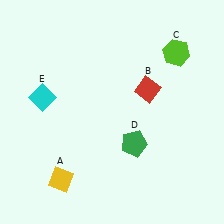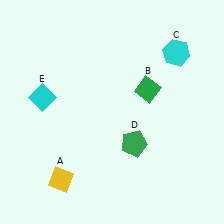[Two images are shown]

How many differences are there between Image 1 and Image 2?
There are 2 differences between the two images.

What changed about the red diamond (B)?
In Image 1, B is red. In Image 2, it changed to green.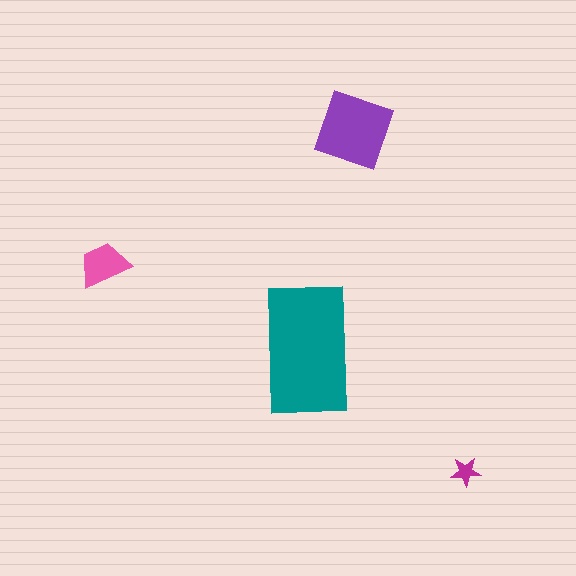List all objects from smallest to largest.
The magenta star, the pink trapezoid, the purple diamond, the teal rectangle.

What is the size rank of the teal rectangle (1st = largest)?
1st.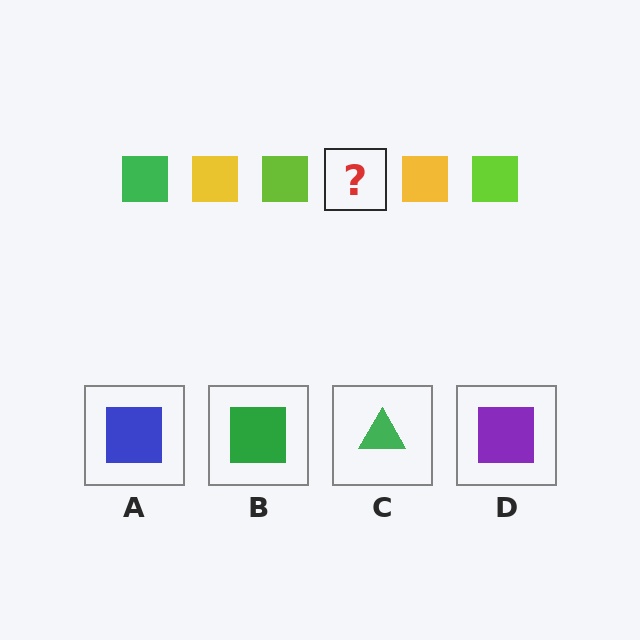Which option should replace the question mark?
Option B.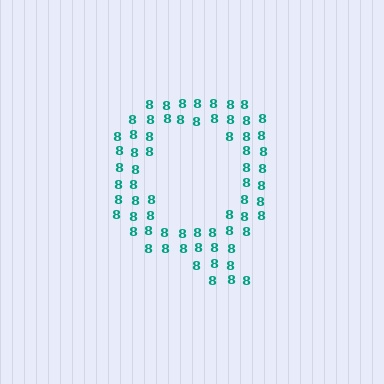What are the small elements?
The small elements are digit 8's.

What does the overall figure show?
The overall figure shows the letter Q.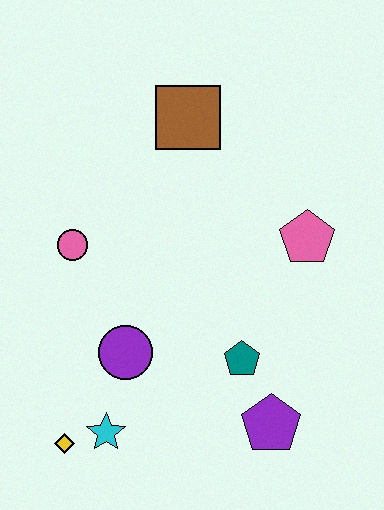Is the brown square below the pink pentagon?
No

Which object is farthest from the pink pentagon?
The yellow diamond is farthest from the pink pentagon.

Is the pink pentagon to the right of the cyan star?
Yes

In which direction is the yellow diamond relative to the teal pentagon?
The yellow diamond is to the left of the teal pentagon.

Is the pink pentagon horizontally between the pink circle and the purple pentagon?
No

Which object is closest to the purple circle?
The cyan star is closest to the purple circle.